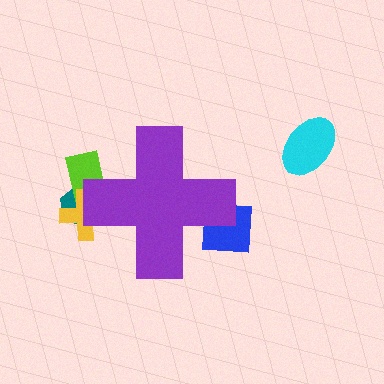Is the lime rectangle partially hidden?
Yes, the lime rectangle is partially hidden behind the purple cross.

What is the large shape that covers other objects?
A purple cross.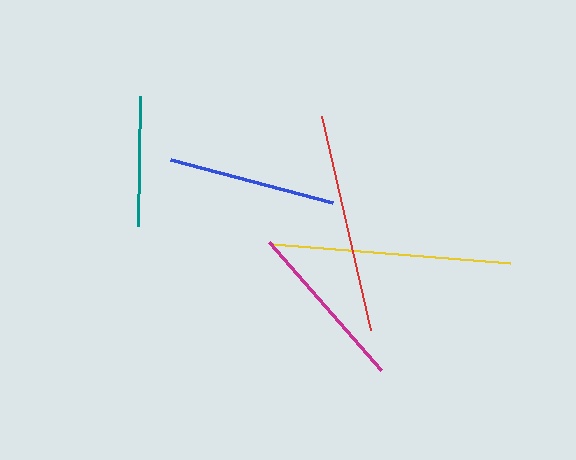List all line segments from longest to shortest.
From longest to shortest: yellow, red, magenta, blue, teal.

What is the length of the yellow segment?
The yellow segment is approximately 237 pixels long.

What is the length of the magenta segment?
The magenta segment is approximately 170 pixels long.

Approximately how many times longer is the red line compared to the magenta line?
The red line is approximately 1.3 times the length of the magenta line.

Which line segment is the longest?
The yellow line is the longest at approximately 237 pixels.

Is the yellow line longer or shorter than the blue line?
The yellow line is longer than the blue line.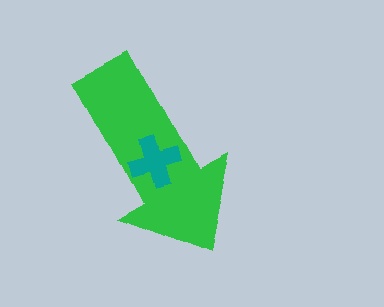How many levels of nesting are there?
2.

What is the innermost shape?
The teal cross.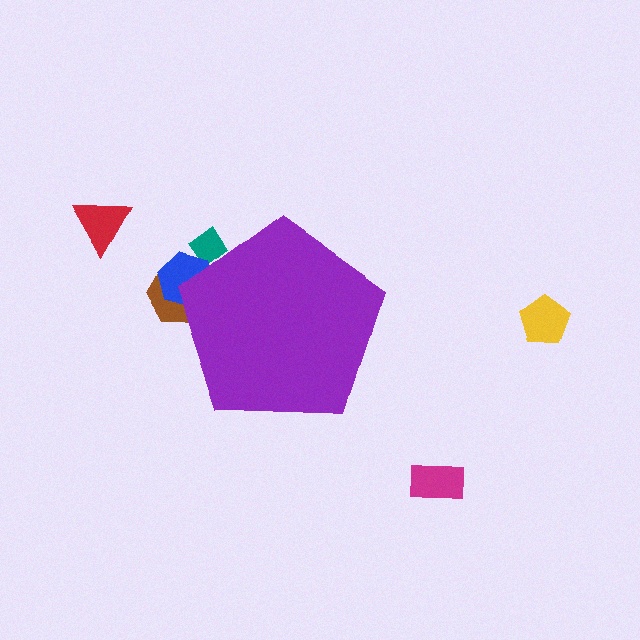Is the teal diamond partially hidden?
Yes, the teal diamond is partially hidden behind the purple pentagon.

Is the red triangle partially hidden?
No, the red triangle is fully visible.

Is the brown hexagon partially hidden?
Yes, the brown hexagon is partially hidden behind the purple pentagon.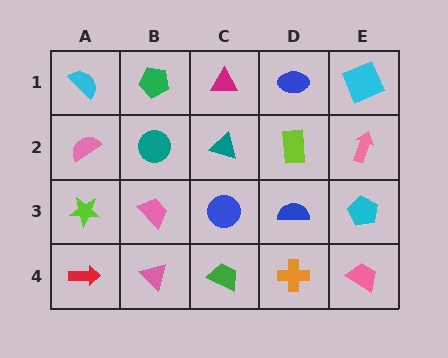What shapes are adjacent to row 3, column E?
A pink arrow (row 2, column E), a pink trapezoid (row 4, column E), a blue semicircle (row 3, column D).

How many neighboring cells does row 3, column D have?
4.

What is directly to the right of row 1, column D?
A cyan square.